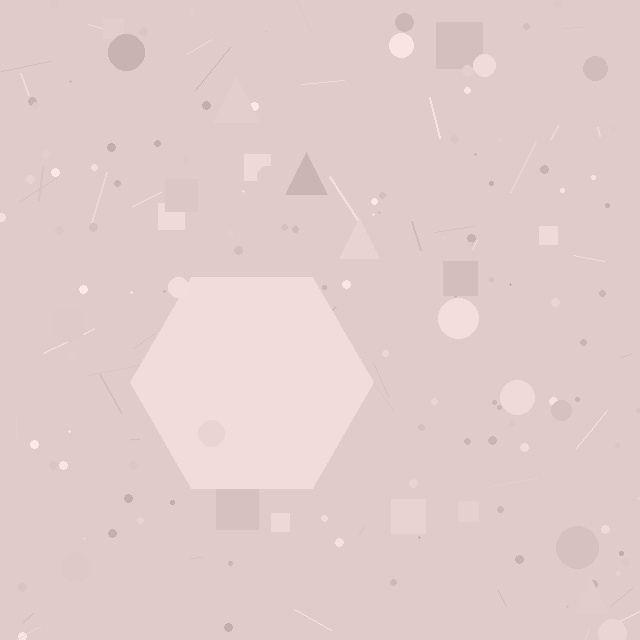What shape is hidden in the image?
A hexagon is hidden in the image.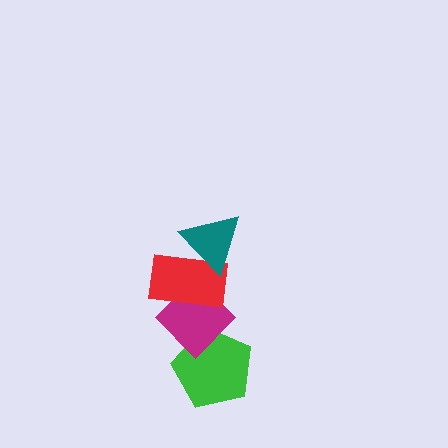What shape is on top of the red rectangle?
The teal triangle is on top of the red rectangle.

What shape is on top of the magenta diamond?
The red rectangle is on top of the magenta diamond.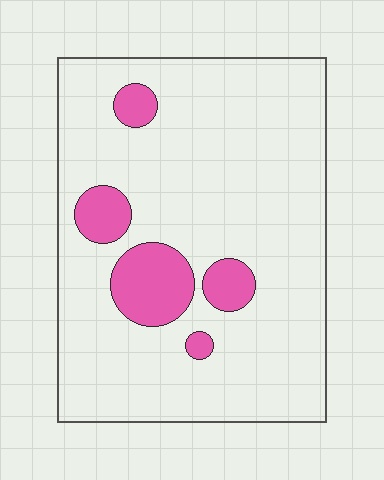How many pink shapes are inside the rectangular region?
5.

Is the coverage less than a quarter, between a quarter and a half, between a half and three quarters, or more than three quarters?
Less than a quarter.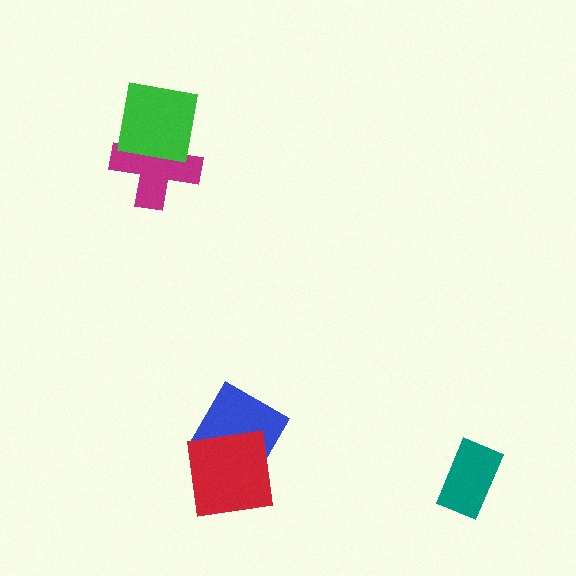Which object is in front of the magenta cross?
The green square is in front of the magenta cross.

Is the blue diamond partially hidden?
Yes, it is partially covered by another shape.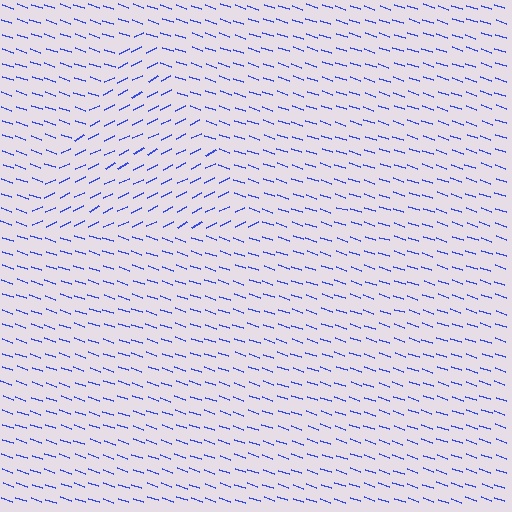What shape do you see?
I see a triangle.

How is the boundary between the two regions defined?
The boundary is defined purely by a change in line orientation (approximately 45 degrees difference). All lines are the same color and thickness.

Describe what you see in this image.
The image is filled with small blue line segments. A triangle region in the image has lines oriented differently from the surrounding lines, creating a visible texture boundary.